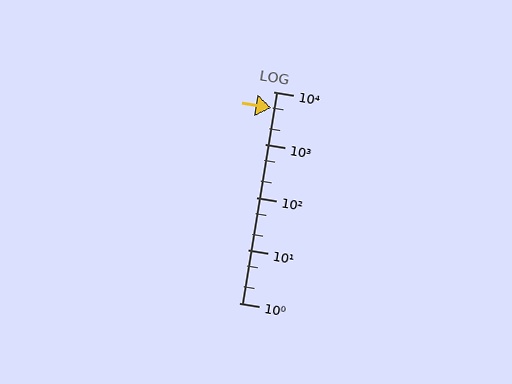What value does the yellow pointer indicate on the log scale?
The pointer indicates approximately 5000.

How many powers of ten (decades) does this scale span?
The scale spans 4 decades, from 1 to 10000.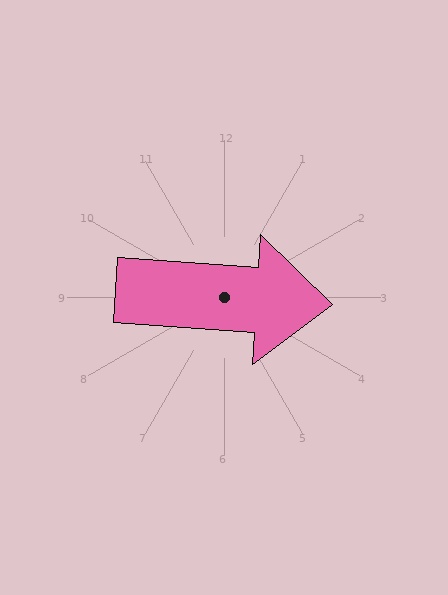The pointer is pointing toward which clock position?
Roughly 3 o'clock.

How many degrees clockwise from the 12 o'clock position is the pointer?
Approximately 94 degrees.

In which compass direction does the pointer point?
East.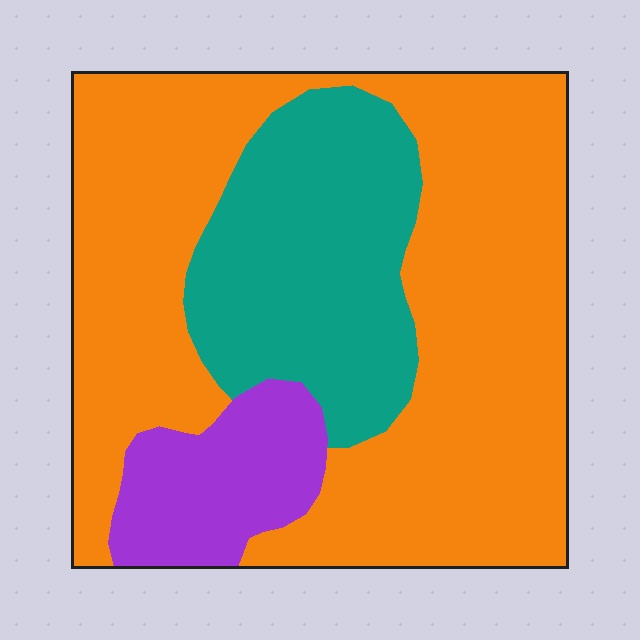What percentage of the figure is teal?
Teal covers roughly 25% of the figure.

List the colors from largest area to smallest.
From largest to smallest: orange, teal, purple.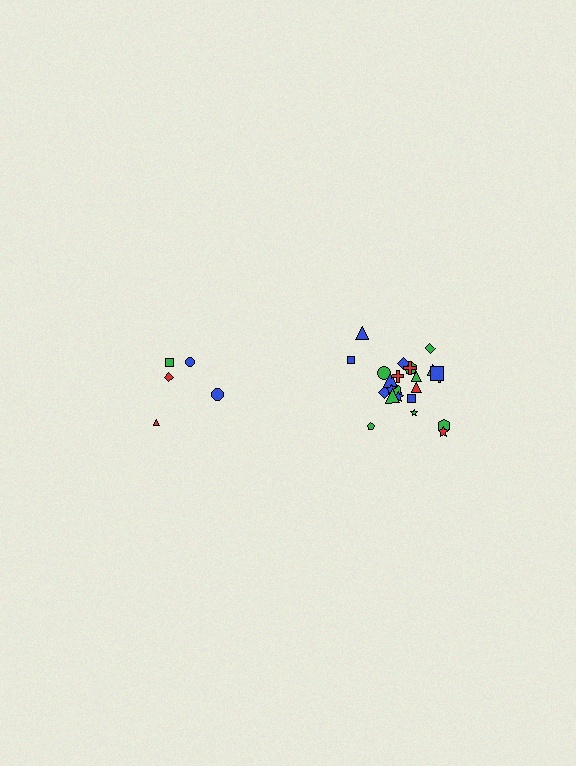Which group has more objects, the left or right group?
The right group.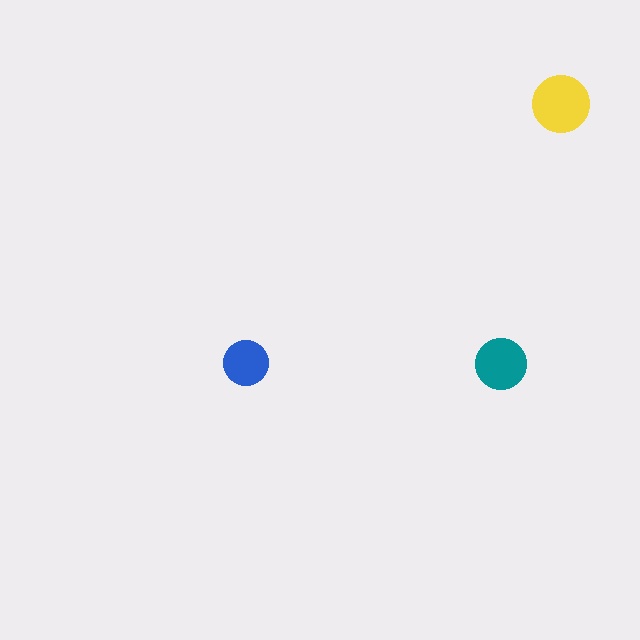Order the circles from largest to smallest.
the yellow one, the teal one, the blue one.